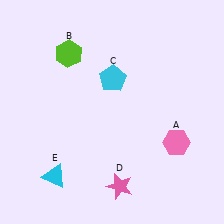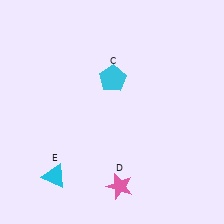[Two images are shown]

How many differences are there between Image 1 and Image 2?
There are 2 differences between the two images.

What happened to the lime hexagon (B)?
The lime hexagon (B) was removed in Image 2. It was in the top-left area of Image 1.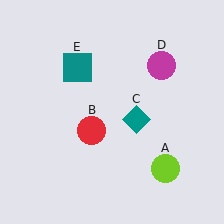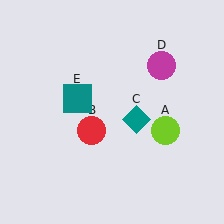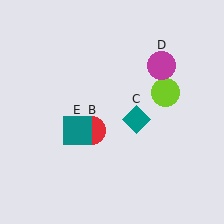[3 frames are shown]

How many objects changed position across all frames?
2 objects changed position: lime circle (object A), teal square (object E).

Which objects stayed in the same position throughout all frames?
Red circle (object B) and teal diamond (object C) and magenta circle (object D) remained stationary.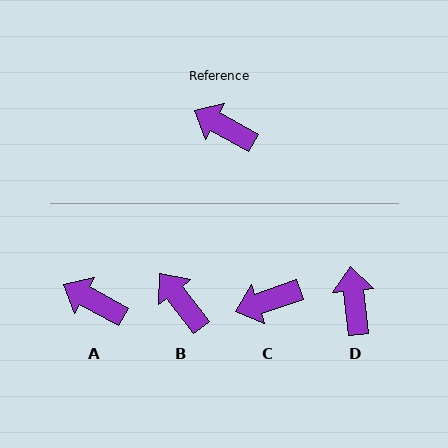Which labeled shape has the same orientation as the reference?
A.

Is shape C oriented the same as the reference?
No, it is off by about 48 degrees.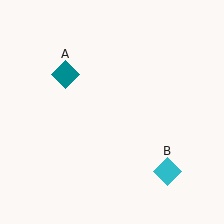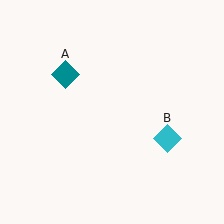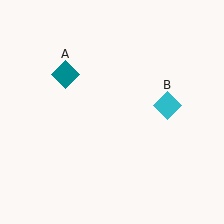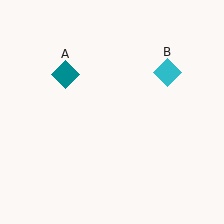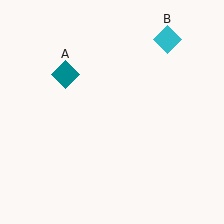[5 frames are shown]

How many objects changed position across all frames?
1 object changed position: cyan diamond (object B).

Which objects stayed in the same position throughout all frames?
Teal diamond (object A) remained stationary.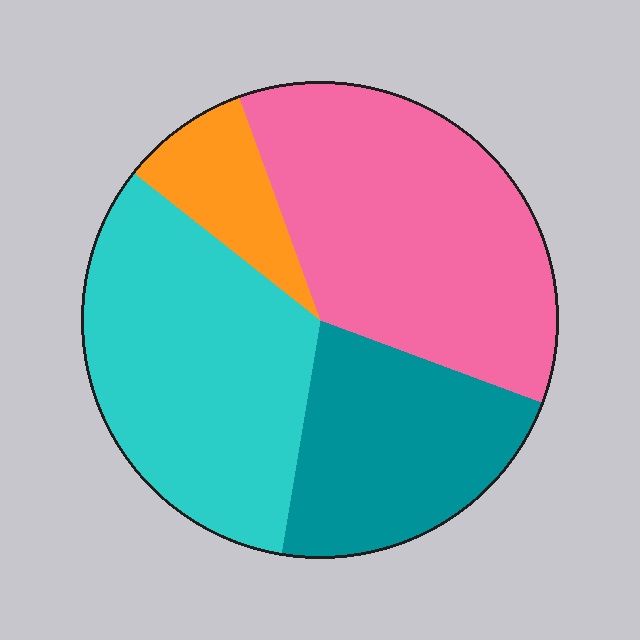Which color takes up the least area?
Orange, at roughly 10%.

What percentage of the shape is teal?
Teal covers around 20% of the shape.